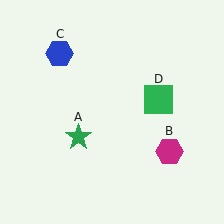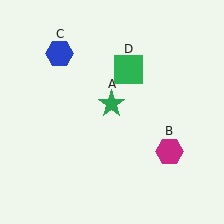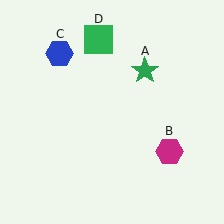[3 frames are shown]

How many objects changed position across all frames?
2 objects changed position: green star (object A), green square (object D).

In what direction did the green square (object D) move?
The green square (object D) moved up and to the left.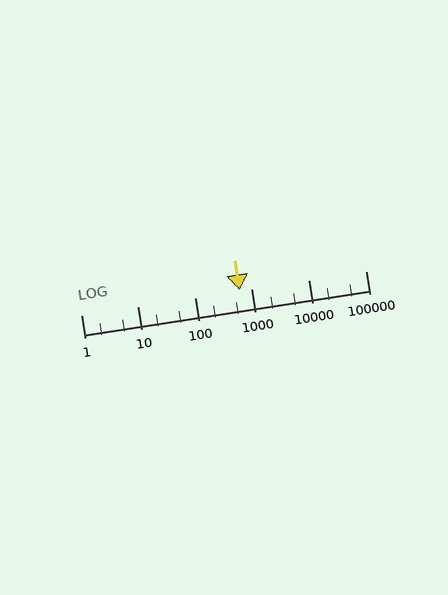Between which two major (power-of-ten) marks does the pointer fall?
The pointer is between 100 and 1000.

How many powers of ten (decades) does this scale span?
The scale spans 5 decades, from 1 to 100000.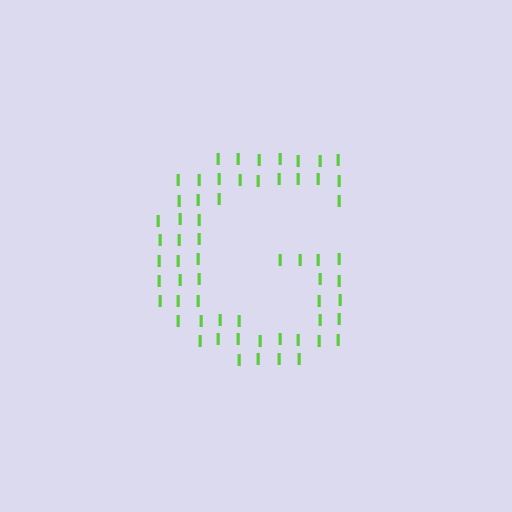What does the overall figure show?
The overall figure shows the letter G.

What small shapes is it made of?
It is made of small letter I's.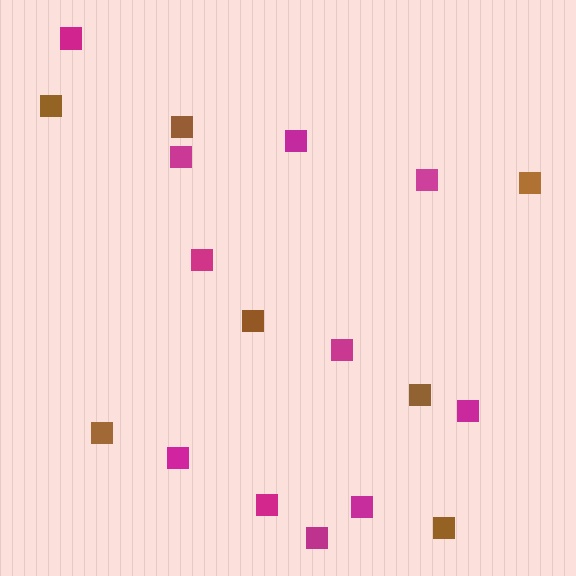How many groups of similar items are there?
There are 2 groups: one group of brown squares (7) and one group of magenta squares (11).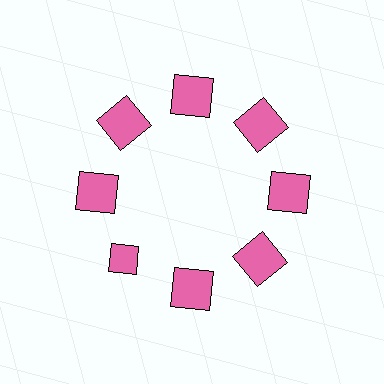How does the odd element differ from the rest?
It has a different shape: diamond instead of square.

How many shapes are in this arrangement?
There are 8 shapes arranged in a ring pattern.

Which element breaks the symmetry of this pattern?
The pink diamond at roughly the 8 o'clock position breaks the symmetry. All other shapes are pink squares.